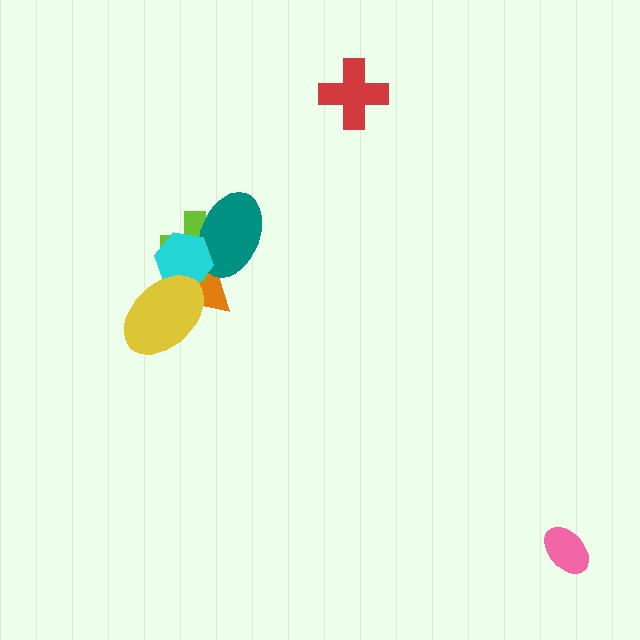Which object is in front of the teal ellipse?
The cyan hexagon is in front of the teal ellipse.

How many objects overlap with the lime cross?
3 objects overlap with the lime cross.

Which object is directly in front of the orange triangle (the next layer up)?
The lime cross is directly in front of the orange triangle.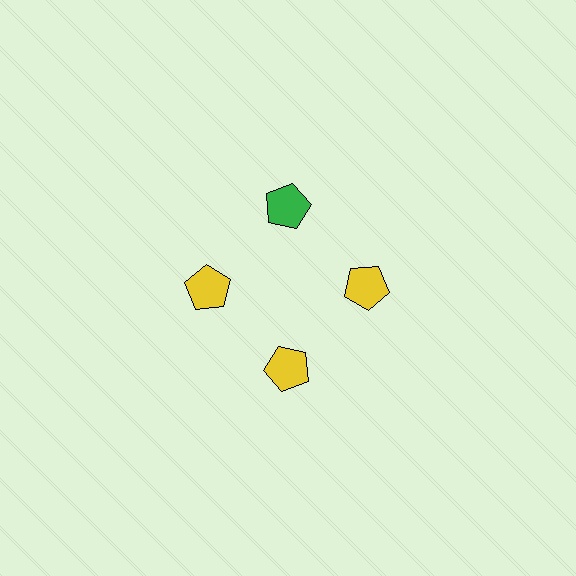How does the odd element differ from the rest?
It has a different color: green instead of yellow.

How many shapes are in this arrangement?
There are 4 shapes arranged in a ring pattern.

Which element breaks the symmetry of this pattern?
The green pentagon at roughly the 12 o'clock position breaks the symmetry. All other shapes are yellow pentagons.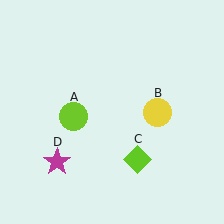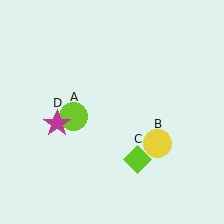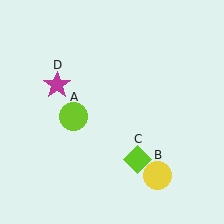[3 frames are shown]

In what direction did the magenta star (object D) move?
The magenta star (object D) moved up.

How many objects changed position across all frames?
2 objects changed position: yellow circle (object B), magenta star (object D).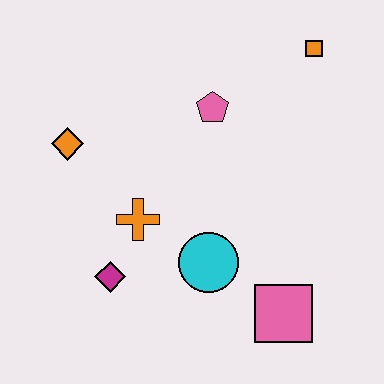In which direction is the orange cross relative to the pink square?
The orange cross is to the left of the pink square.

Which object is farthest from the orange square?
The magenta diamond is farthest from the orange square.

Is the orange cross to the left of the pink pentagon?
Yes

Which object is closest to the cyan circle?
The orange cross is closest to the cyan circle.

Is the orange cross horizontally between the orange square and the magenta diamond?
Yes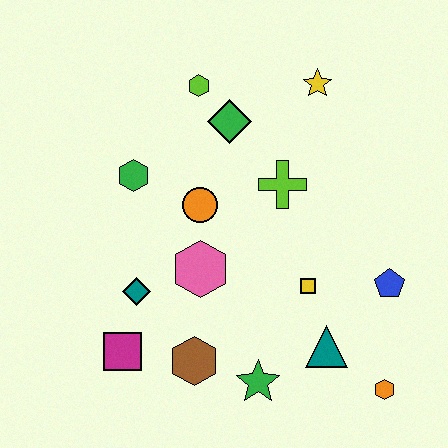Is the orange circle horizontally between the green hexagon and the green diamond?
Yes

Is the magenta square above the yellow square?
No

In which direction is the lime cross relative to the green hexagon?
The lime cross is to the right of the green hexagon.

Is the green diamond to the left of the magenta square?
No